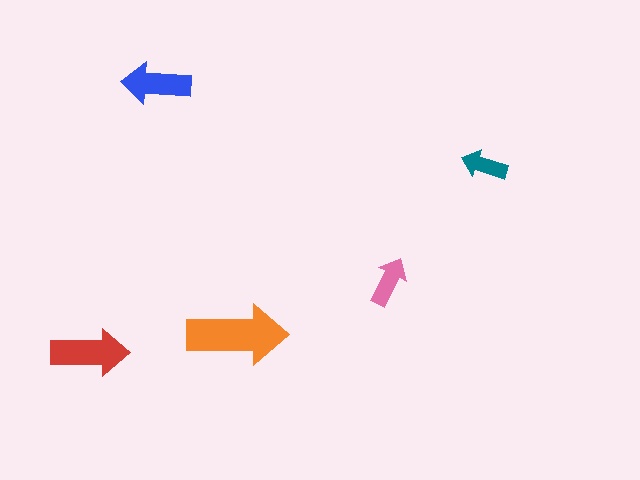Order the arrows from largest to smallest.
the orange one, the red one, the blue one, the pink one, the teal one.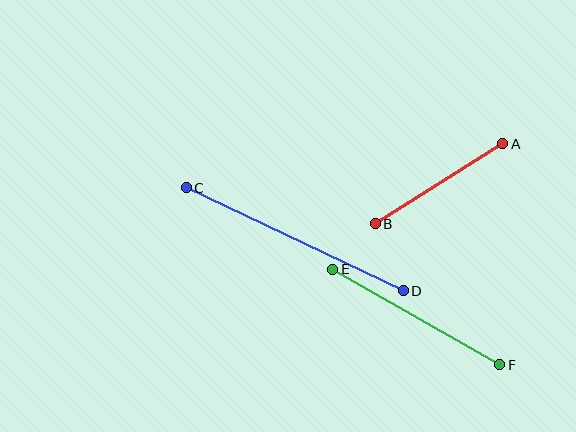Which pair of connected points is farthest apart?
Points C and D are farthest apart.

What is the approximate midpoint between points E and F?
The midpoint is at approximately (416, 317) pixels.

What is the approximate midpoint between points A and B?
The midpoint is at approximately (439, 184) pixels.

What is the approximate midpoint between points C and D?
The midpoint is at approximately (295, 239) pixels.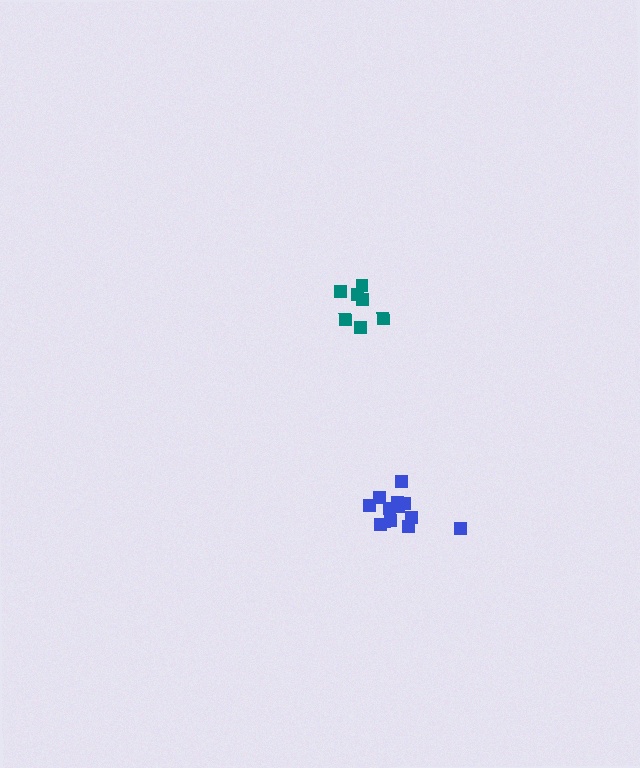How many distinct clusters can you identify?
There are 2 distinct clusters.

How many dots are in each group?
Group 1: 7 dots, Group 2: 12 dots (19 total).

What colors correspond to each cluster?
The clusters are colored: teal, blue.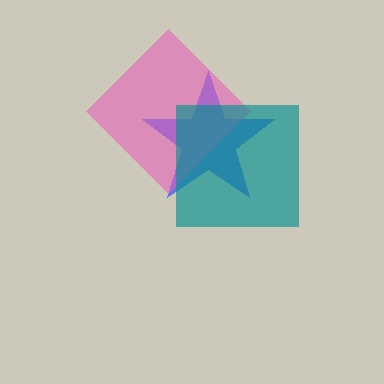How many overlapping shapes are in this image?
There are 3 overlapping shapes in the image.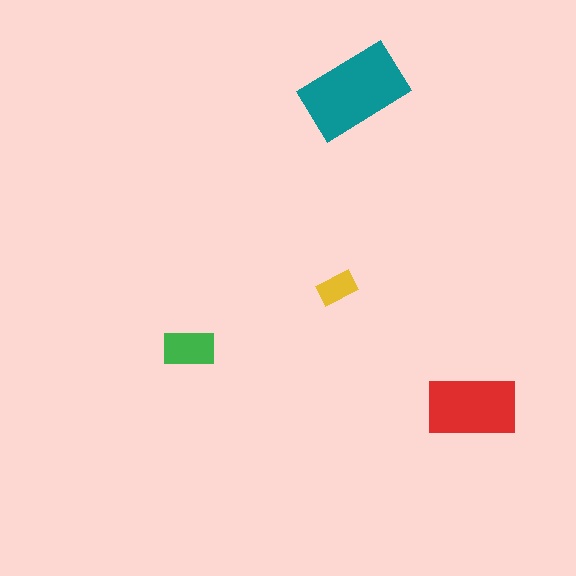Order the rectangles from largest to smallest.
the teal one, the red one, the green one, the yellow one.